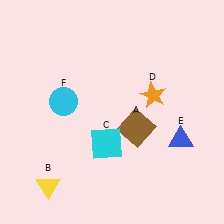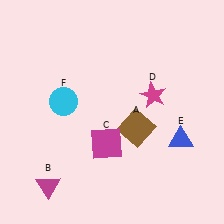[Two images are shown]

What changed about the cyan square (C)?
In Image 1, C is cyan. In Image 2, it changed to magenta.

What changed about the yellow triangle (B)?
In Image 1, B is yellow. In Image 2, it changed to magenta.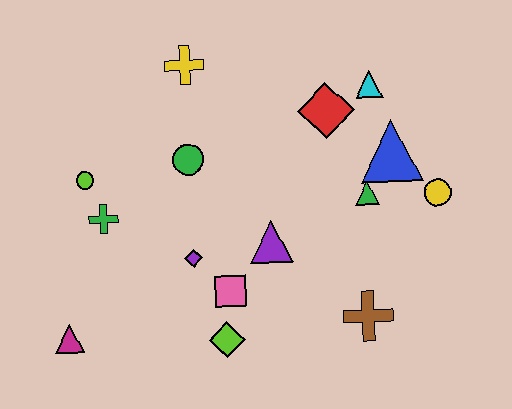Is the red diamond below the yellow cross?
Yes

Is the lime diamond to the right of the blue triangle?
No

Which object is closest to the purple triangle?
The pink square is closest to the purple triangle.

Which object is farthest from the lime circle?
The yellow circle is farthest from the lime circle.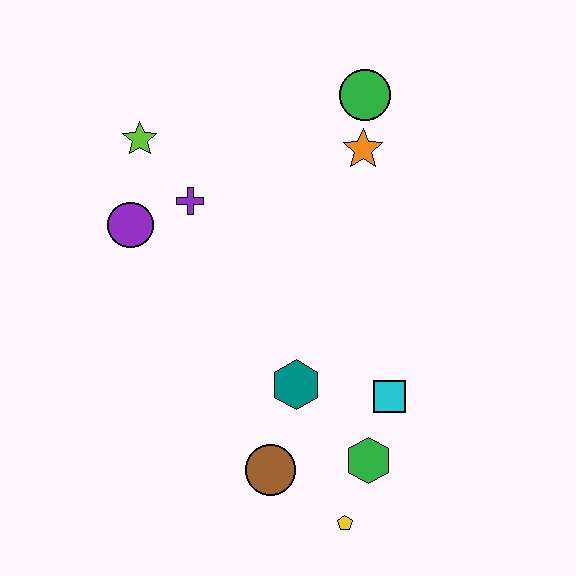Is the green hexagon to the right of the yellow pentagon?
Yes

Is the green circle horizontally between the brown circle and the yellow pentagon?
No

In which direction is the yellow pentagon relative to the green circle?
The yellow pentagon is below the green circle.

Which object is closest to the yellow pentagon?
The green hexagon is closest to the yellow pentagon.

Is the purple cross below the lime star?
Yes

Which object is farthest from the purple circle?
The yellow pentagon is farthest from the purple circle.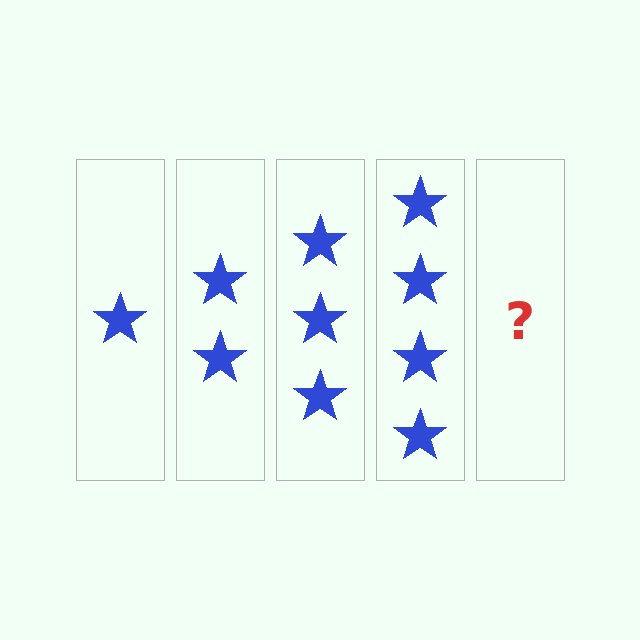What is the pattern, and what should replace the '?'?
The pattern is that each step adds one more star. The '?' should be 5 stars.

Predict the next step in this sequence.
The next step is 5 stars.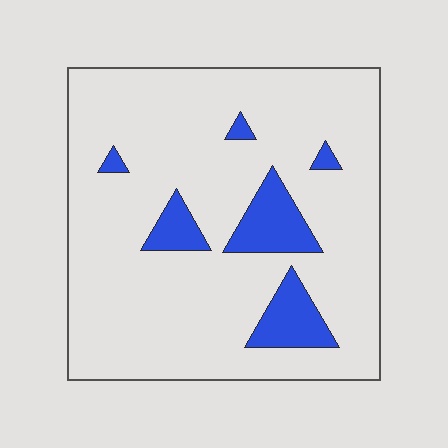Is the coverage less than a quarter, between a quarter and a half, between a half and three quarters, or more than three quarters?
Less than a quarter.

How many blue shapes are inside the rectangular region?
6.